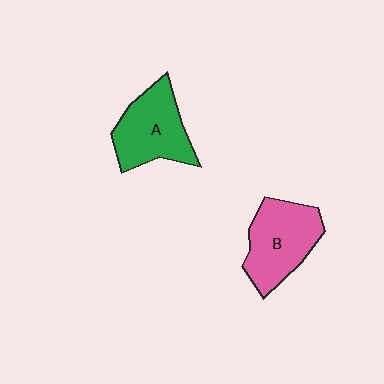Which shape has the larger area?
Shape B (pink).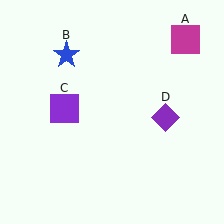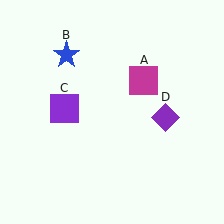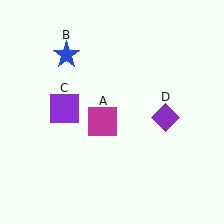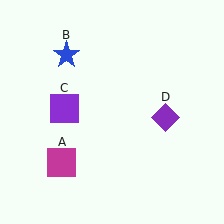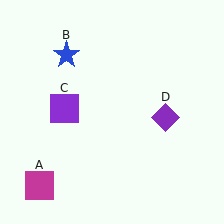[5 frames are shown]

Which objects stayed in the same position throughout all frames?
Blue star (object B) and purple square (object C) and purple diamond (object D) remained stationary.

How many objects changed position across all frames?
1 object changed position: magenta square (object A).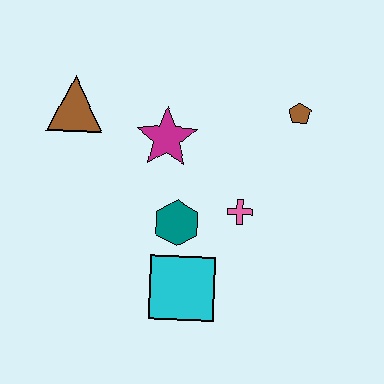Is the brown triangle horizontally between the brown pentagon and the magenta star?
No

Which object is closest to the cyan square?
The teal hexagon is closest to the cyan square.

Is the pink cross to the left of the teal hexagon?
No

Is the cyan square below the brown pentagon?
Yes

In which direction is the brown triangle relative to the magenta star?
The brown triangle is to the left of the magenta star.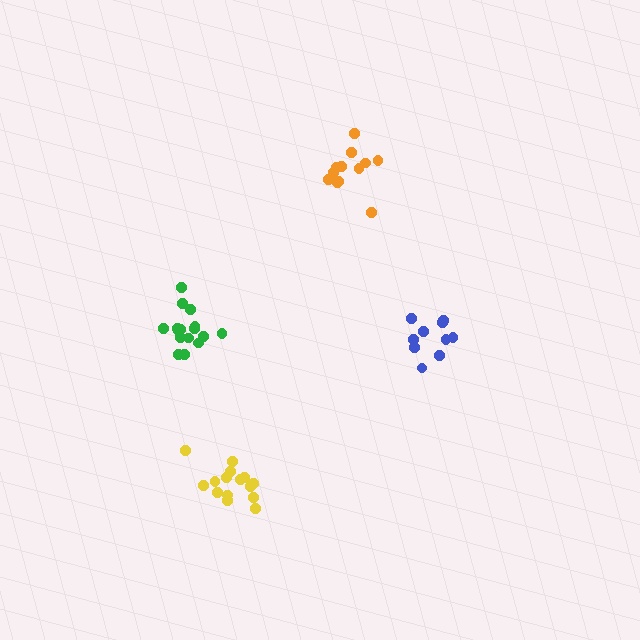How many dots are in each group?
Group 1: 16 dots, Group 2: 10 dots, Group 3: 12 dots, Group 4: 15 dots (53 total).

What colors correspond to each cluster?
The clusters are colored: green, blue, orange, yellow.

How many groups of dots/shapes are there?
There are 4 groups.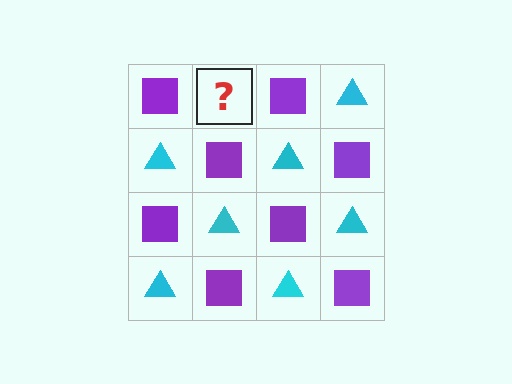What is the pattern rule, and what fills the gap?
The rule is that it alternates purple square and cyan triangle in a checkerboard pattern. The gap should be filled with a cyan triangle.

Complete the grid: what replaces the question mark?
The question mark should be replaced with a cyan triangle.